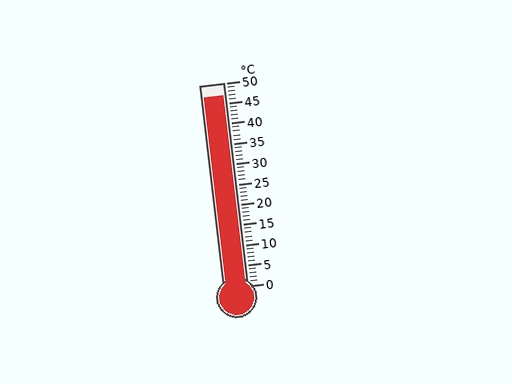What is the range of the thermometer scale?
The thermometer scale ranges from 0°C to 50°C.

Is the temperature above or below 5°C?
The temperature is above 5°C.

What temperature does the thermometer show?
The thermometer shows approximately 47°C.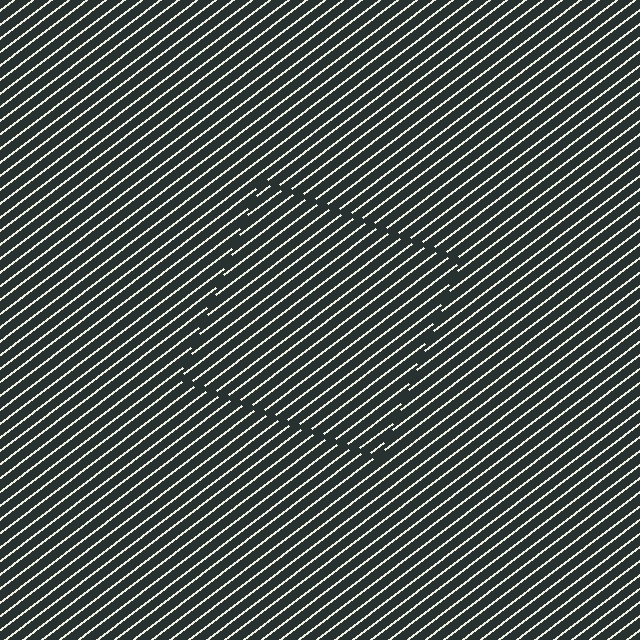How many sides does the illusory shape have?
4 sides — the line-ends trace a square.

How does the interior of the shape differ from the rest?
The interior of the shape contains the same grating, shifted by half a period — the contour is defined by the phase discontinuity where line-ends from the inner and outer gratings abut.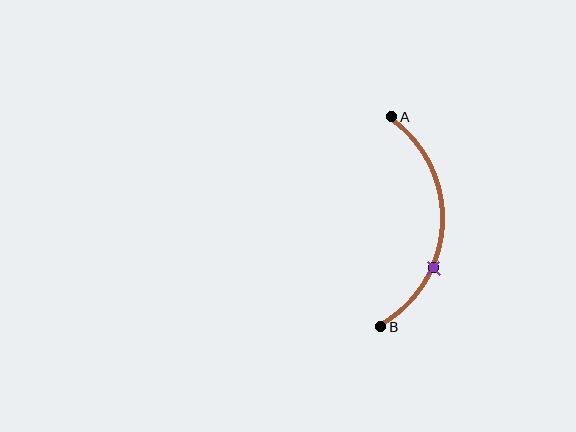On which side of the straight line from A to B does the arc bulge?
The arc bulges to the right of the straight line connecting A and B.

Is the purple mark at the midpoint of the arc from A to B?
No. The purple mark lies on the arc but is closer to endpoint B. The arc midpoint would be at the point on the curve equidistant along the arc from both A and B.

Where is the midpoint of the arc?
The arc midpoint is the point on the curve farthest from the straight line joining A and B. It sits to the right of that line.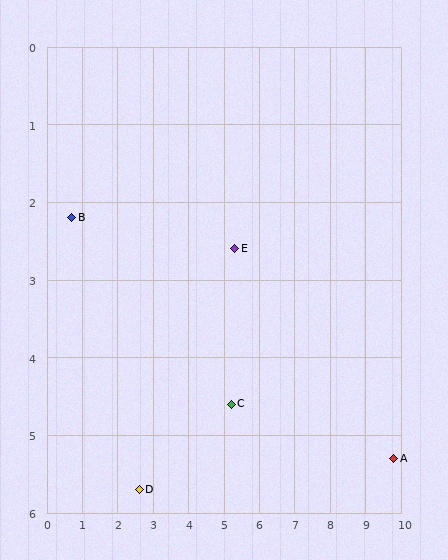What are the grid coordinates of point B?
Point B is at approximately (0.7, 2.2).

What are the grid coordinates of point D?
Point D is at approximately (2.6, 5.7).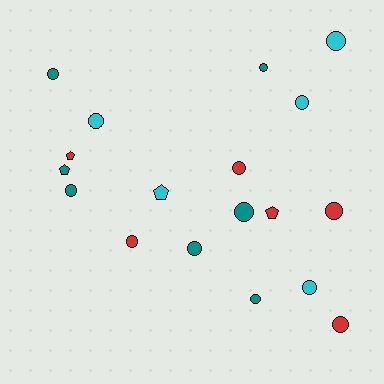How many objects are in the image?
There are 18 objects.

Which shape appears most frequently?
Circle, with 14 objects.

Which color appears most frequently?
Teal, with 7 objects.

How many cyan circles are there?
There are 4 cyan circles.